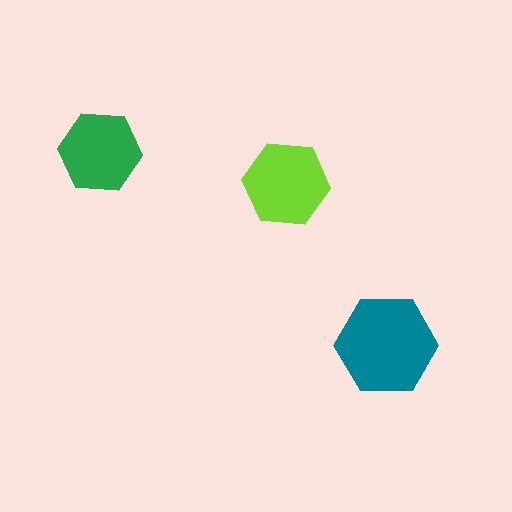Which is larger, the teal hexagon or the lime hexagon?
The teal one.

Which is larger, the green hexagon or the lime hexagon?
The lime one.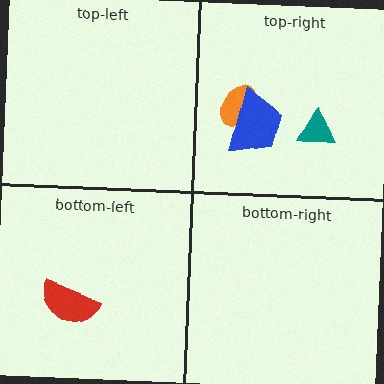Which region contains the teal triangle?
The top-right region.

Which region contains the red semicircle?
The bottom-left region.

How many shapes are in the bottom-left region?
1.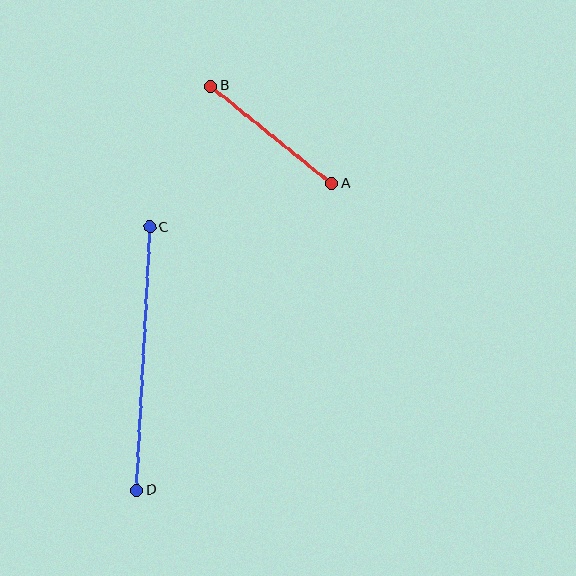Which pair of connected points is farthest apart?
Points C and D are farthest apart.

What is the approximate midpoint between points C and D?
The midpoint is at approximately (143, 359) pixels.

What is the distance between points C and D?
The distance is approximately 263 pixels.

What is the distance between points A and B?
The distance is approximately 155 pixels.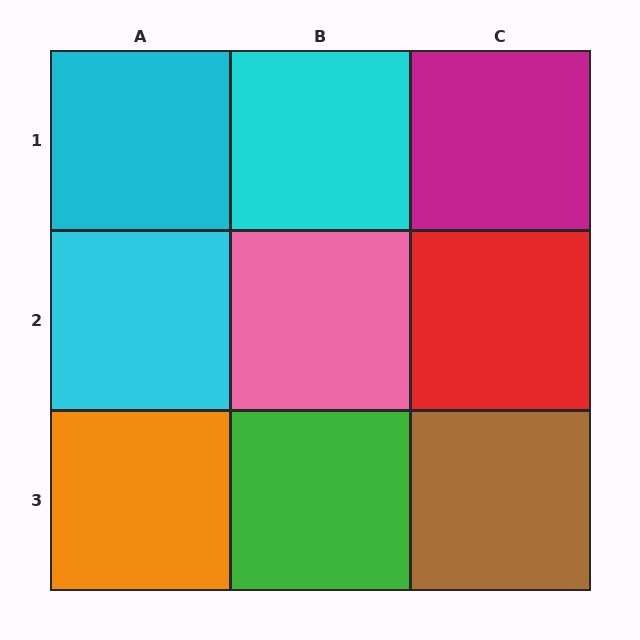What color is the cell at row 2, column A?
Cyan.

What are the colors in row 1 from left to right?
Cyan, cyan, magenta.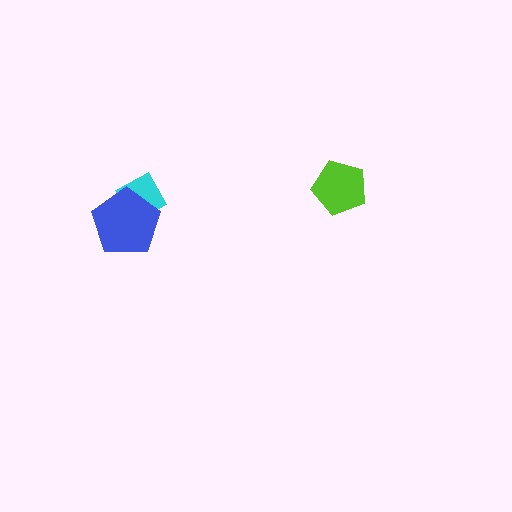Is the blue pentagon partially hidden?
No, no other shape covers it.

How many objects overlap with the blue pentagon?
1 object overlaps with the blue pentagon.